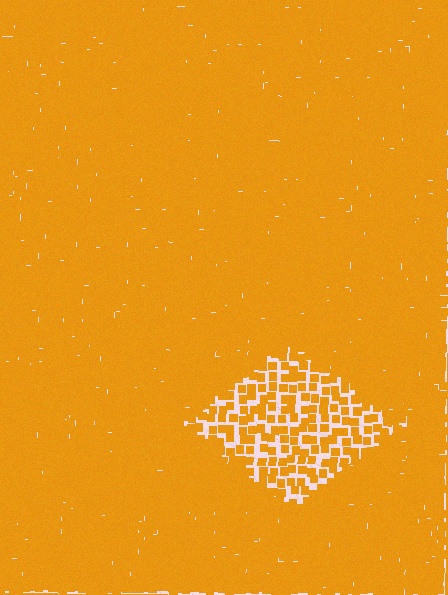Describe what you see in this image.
The image contains small orange elements arranged at two different densities. A diamond-shaped region is visible where the elements are less densely packed than the surrounding area.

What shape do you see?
I see a diamond.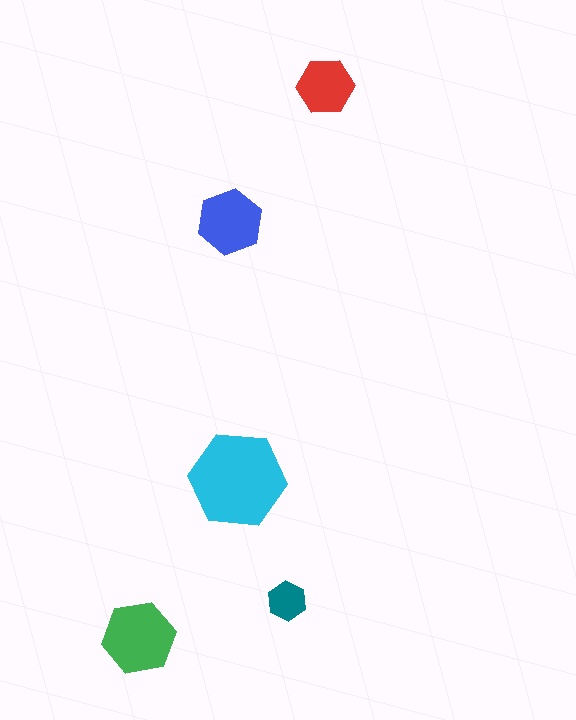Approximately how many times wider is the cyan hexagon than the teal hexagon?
About 2.5 times wider.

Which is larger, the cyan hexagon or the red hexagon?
The cyan one.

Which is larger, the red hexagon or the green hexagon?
The green one.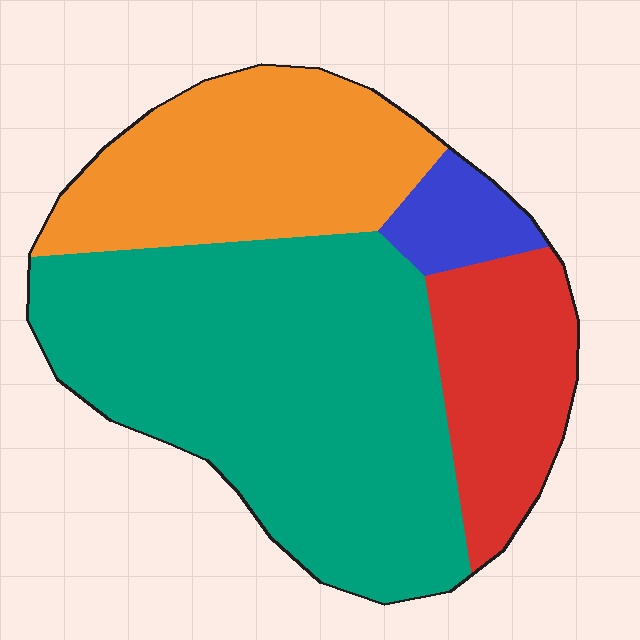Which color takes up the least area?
Blue, at roughly 5%.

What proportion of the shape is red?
Red covers about 15% of the shape.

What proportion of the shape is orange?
Orange covers about 25% of the shape.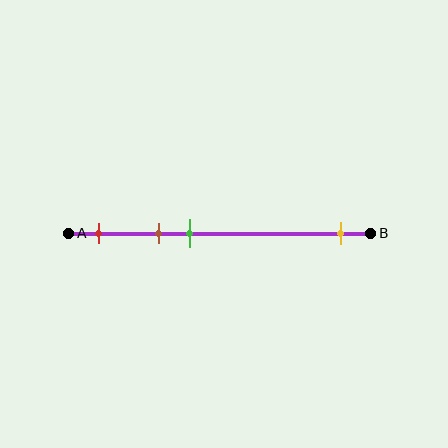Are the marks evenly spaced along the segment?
No, the marks are not evenly spaced.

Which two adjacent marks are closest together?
The brown and green marks are the closest adjacent pair.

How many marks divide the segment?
There are 4 marks dividing the segment.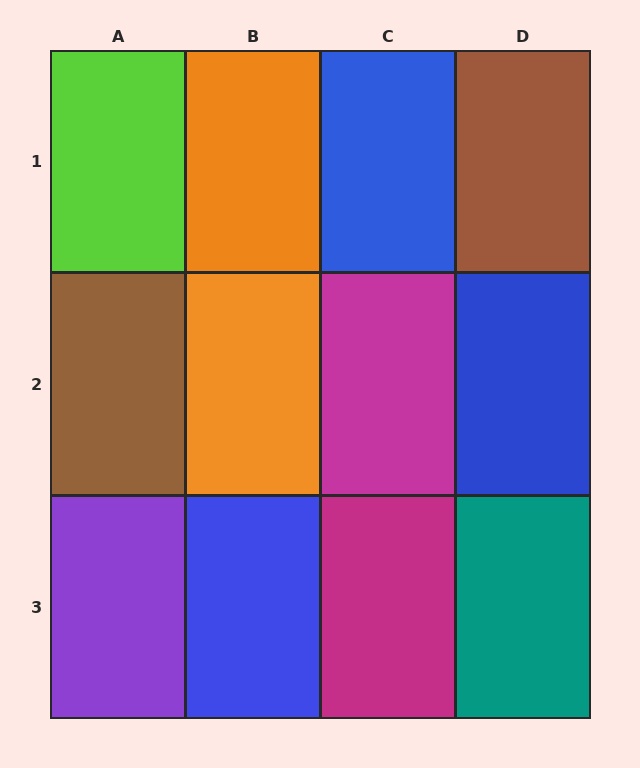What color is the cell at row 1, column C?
Blue.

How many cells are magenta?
2 cells are magenta.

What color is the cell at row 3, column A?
Purple.